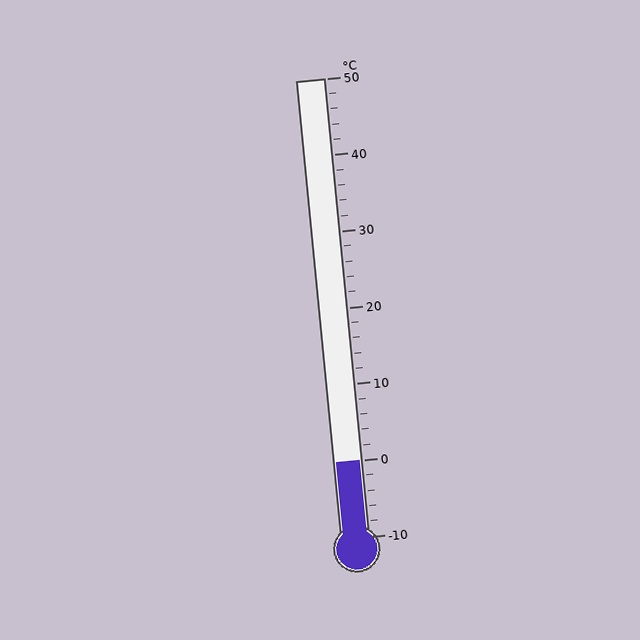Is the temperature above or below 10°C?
The temperature is below 10°C.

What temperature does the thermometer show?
The thermometer shows approximately 0°C.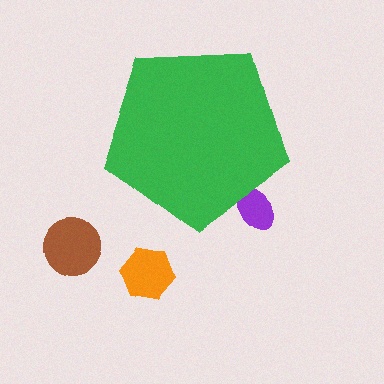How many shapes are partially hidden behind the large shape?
1 shape is partially hidden.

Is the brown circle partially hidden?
No, the brown circle is fully visible.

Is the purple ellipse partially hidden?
Yes, the purple ellipse is partially hidden behind the green pentagon.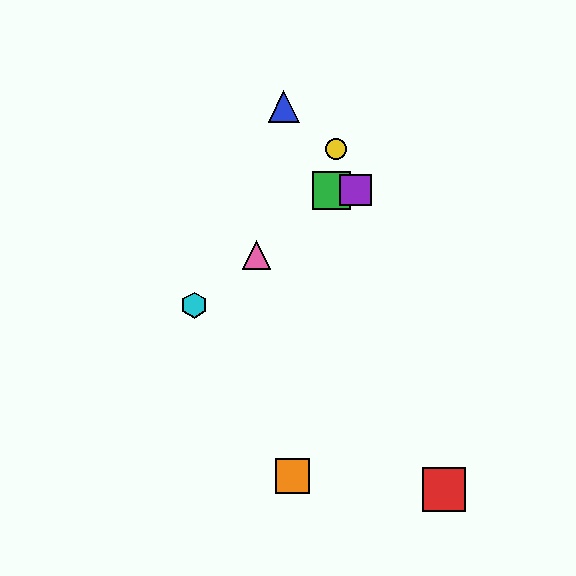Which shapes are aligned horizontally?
The green square, the purple square are aligned horizontally.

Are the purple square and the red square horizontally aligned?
No, the purple square is at y≈190 and the red square is at y≈489.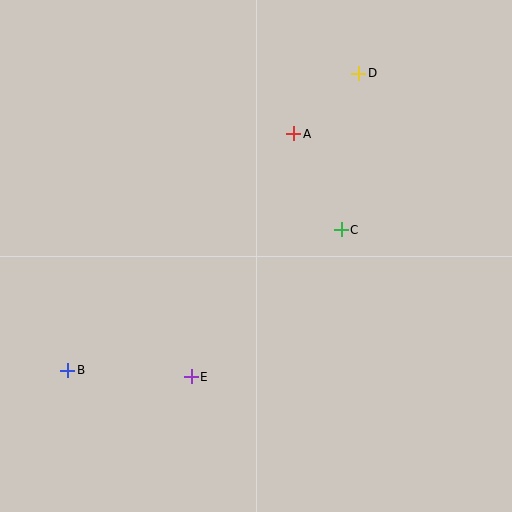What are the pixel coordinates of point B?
Point B is at (67, 370).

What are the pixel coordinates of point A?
Point A is at (294, 134).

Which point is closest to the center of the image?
Point C at (341, 230) is closest to the center.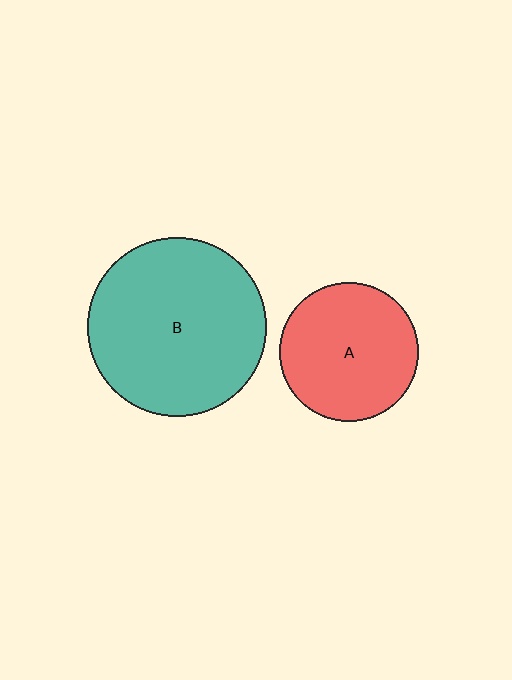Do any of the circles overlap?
No, none of the circles overlap.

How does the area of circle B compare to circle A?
Approximately 1.7 times.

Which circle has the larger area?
Circle B (teal).